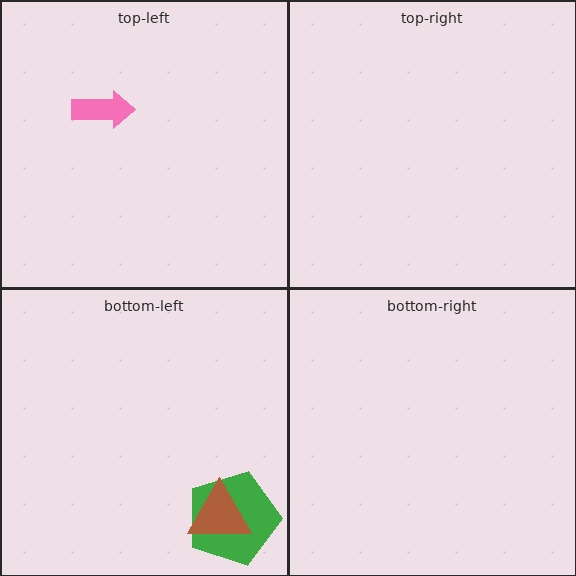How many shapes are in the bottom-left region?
2.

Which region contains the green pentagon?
The bottom-left region.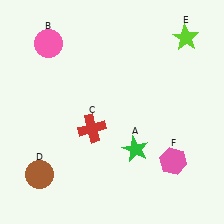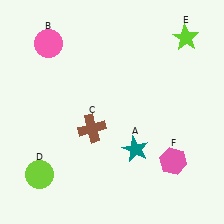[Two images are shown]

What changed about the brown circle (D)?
In Image 1, D is brown. In Image 2, it changed to lime.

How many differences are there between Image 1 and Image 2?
There are 3 differences between the two images.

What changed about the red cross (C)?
In Image 1, C is red. In Image 2, it changed to brown.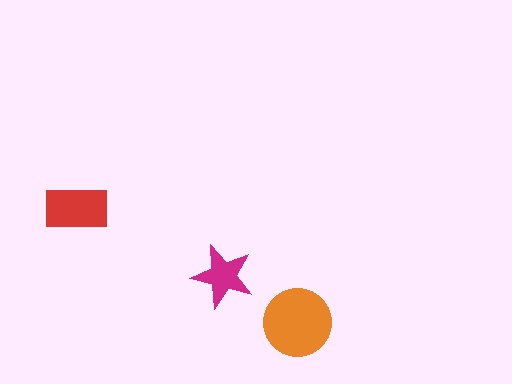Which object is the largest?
The orange circle.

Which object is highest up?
The red rectangle is topmost.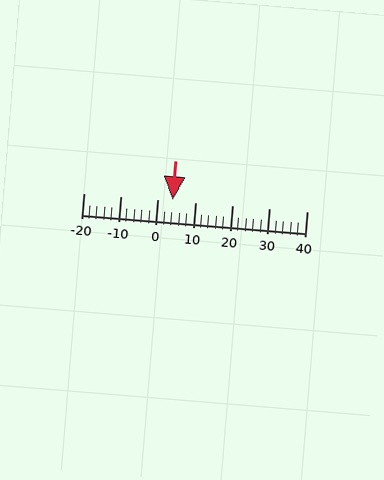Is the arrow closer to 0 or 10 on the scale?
The arrow is closer to 0.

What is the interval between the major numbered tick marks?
The major tick marks are spaced 10 units apart.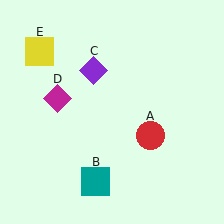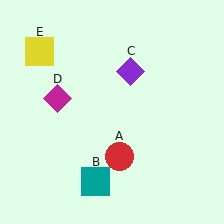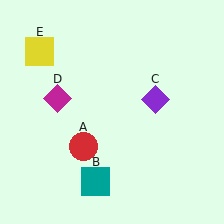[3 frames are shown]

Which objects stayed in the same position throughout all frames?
Teal square (object B) and magenta diamond (object D) and yellow square (object E) remained stationary.